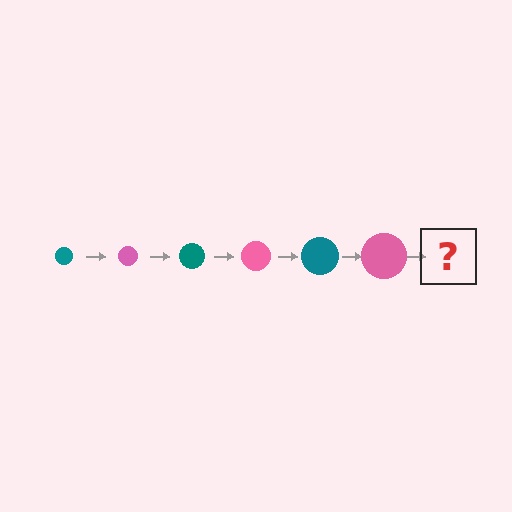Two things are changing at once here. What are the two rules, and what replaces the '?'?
The two rules are that the circle grows larger each step and the color cycles through teal and pink. The '?' should be a teal circle, larger than the previous one.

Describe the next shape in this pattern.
It should be a teal circle, larger than the previous one.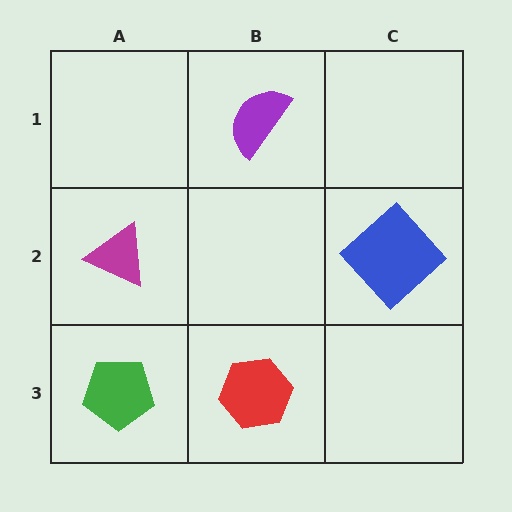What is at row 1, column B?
A purple semicircle.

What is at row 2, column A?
A magenta triangle.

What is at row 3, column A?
A green pentagon.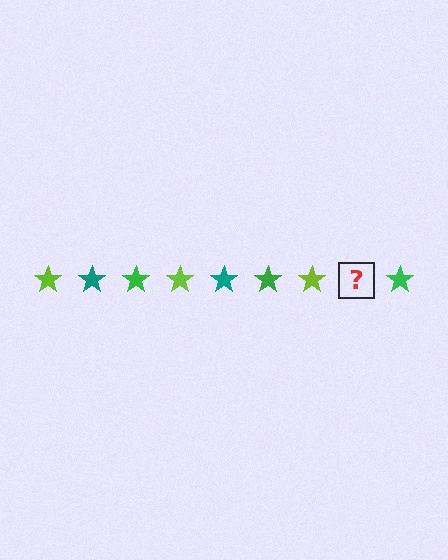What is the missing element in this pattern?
The missing element is a teal star.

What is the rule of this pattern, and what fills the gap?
The rule is that the pattern cycles through lime, teal, green stars. The gap should be filled with a teal star.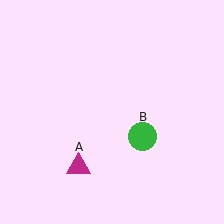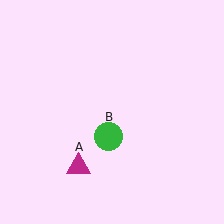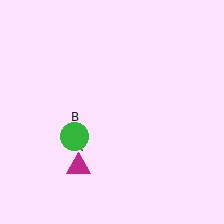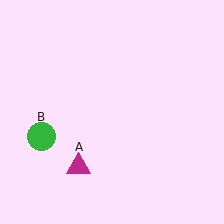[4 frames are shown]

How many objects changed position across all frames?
1 object changed position: green circle (object B).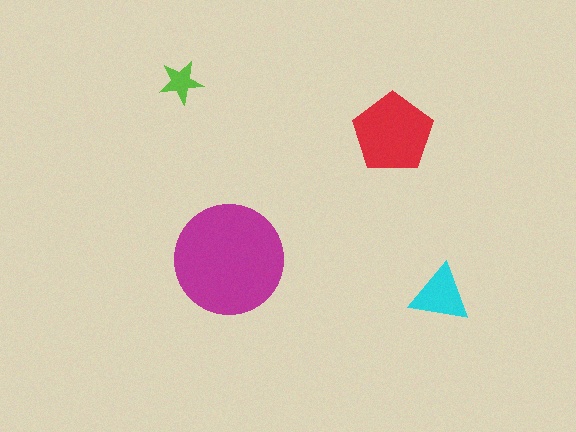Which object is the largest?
The magenta circle.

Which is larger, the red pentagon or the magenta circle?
The magenta circle.